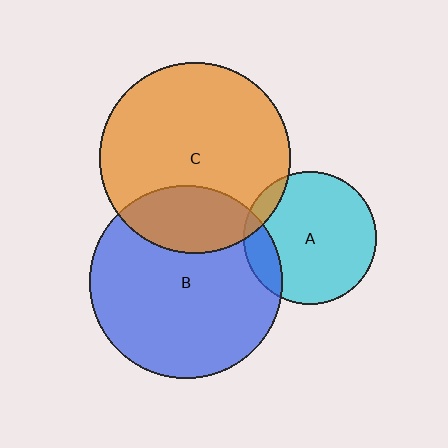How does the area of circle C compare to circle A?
Approximately 2.1 times.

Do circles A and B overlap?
Yes.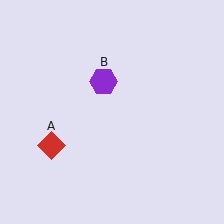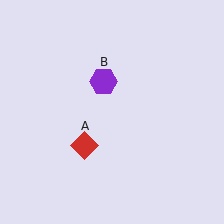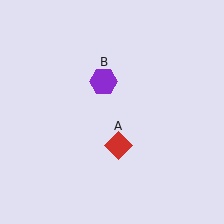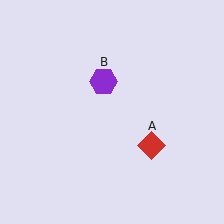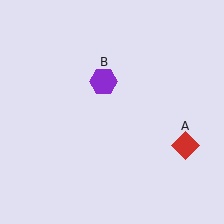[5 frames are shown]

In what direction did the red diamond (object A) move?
The red diamond (object A) moved right.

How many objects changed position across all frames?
1 object changed position: red diamond (object A).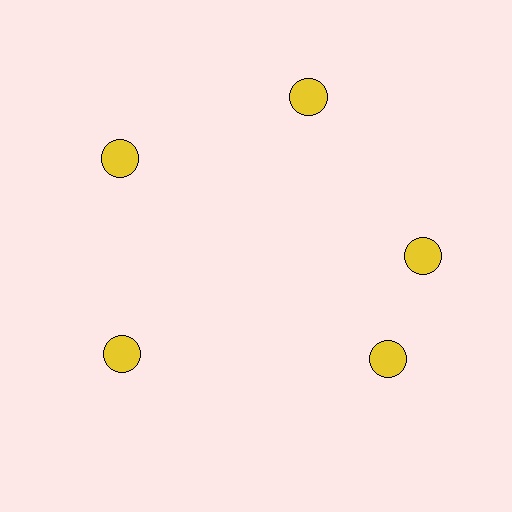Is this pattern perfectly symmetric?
No. The 5 yellow circles are arranged in a ring, but one element near the 5 o'clock position is rotated out of alignment along the ring, breaking the 5-fold rotational symmetry.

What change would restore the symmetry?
The symmetry would be restored by rotating it back into even spacing with its neighbors so that all 5 circles sit at equal angles and equal distance from the center.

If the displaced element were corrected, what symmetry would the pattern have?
It would have 5-fold rotational symmetry — the pattern would map onto itself every 72 degrees.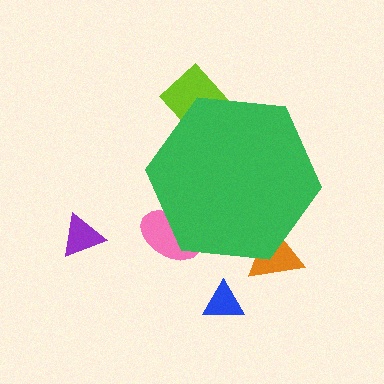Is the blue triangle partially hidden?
No, the blue triangle is fully visible.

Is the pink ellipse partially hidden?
Yes, the pink ellipse is partially hidden behind the green hexagon.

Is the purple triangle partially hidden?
No, the purple triangle is fully visible.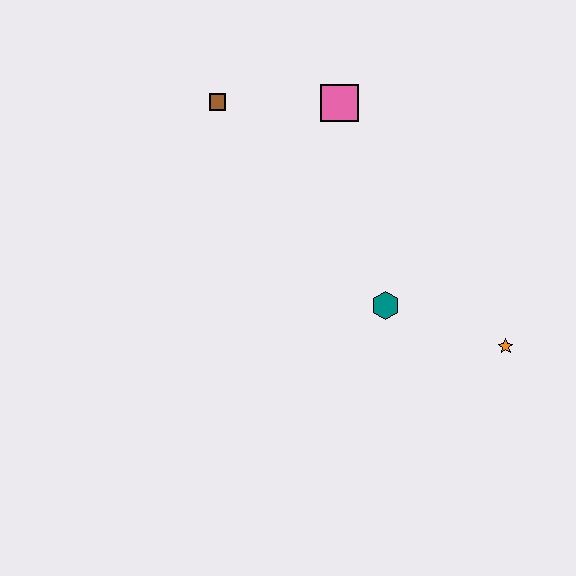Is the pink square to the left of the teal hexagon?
Yes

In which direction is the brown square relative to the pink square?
The brown square is to the left of the pink square.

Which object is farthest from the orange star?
The brown square is farthest from the orange star.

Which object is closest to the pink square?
The brown square is closest to the pink square.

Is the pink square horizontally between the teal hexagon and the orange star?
No